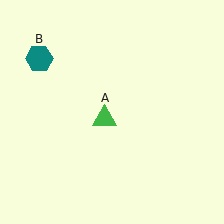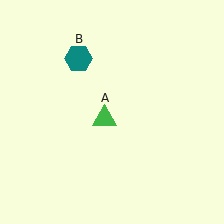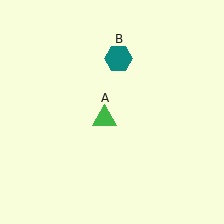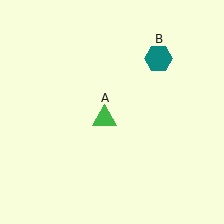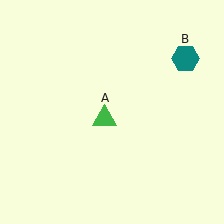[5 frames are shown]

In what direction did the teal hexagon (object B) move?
The teal hexagon (object B) moved right.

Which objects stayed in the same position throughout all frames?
Green triangle (object A) remained stationary.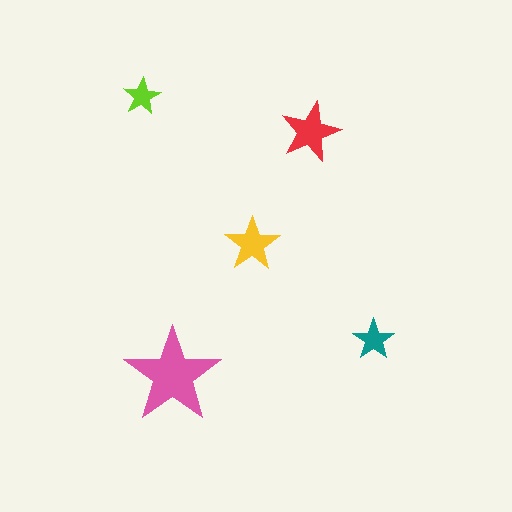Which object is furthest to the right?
The teal star is rightmost.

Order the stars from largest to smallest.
the pink one, the red one, the yellow one, the teal one, the lime one.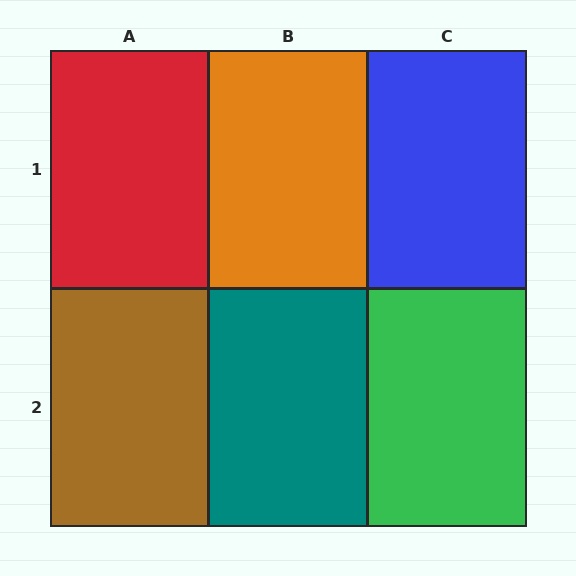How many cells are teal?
1 cell is teal.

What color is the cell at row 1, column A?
Red.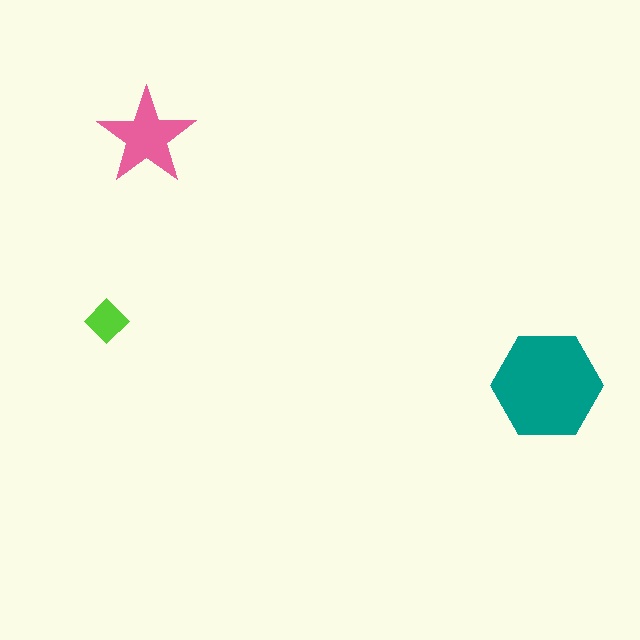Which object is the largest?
The teal hexagon.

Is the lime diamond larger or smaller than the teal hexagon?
Smaller.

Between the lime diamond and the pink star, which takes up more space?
The pink star.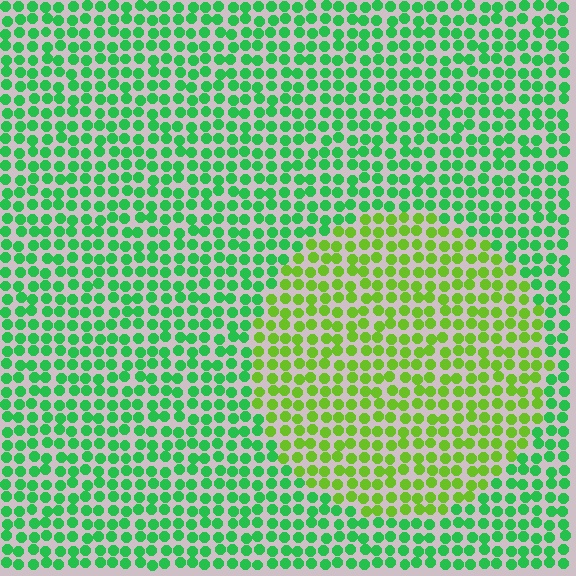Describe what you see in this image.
The image is filled with small green elements in a uniform arrangement. A circle-shaped region is visible where the elements are tinted to a slightly different hue, forming a subtle color boundary.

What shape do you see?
I see a circle.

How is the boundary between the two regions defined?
The boundary is defined purely by a slight shift in hue (about 41 degrees). Spacing, size, and orientation are identical on both sides.